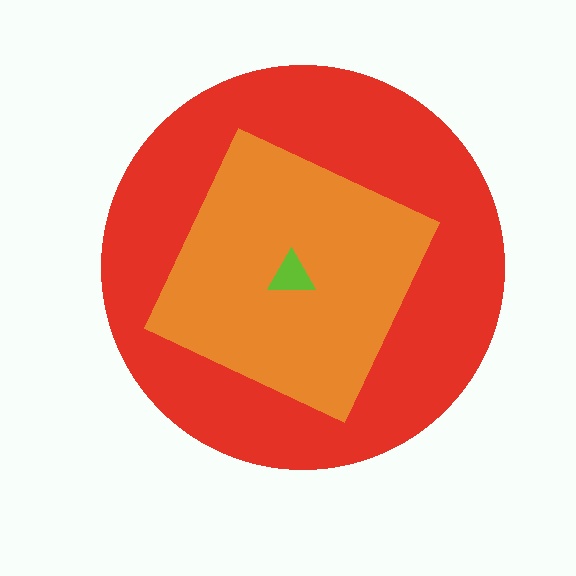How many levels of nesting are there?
3.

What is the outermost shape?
The red circle.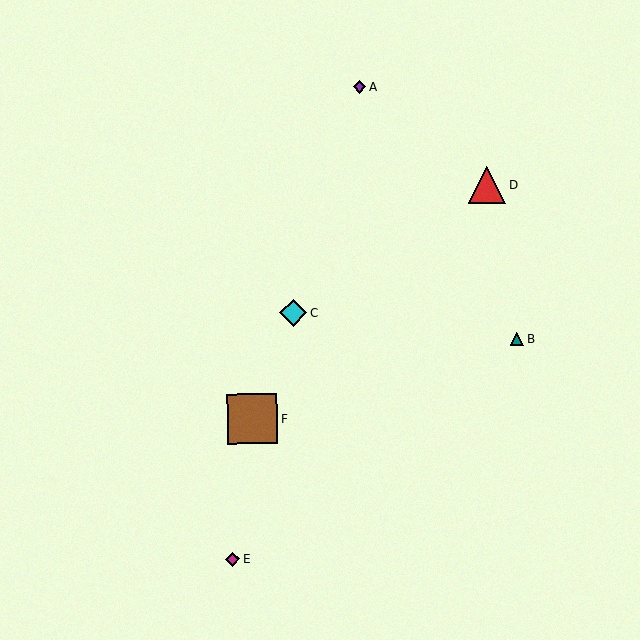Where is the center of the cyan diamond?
The center of the cyan diamond is at (293, 313).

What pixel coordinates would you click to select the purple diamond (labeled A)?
Click at (359, 87) to select the purple diamond A.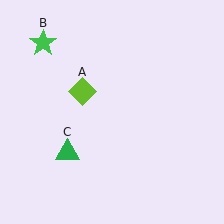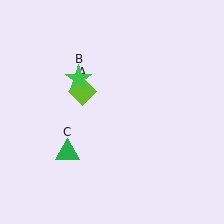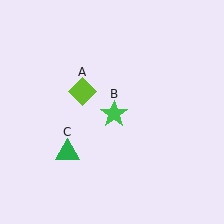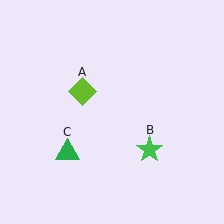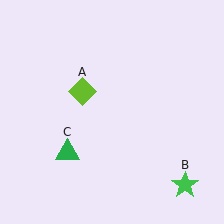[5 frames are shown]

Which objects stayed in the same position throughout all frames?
Lime diamond (object A) and green triangle (object C) remained stationary.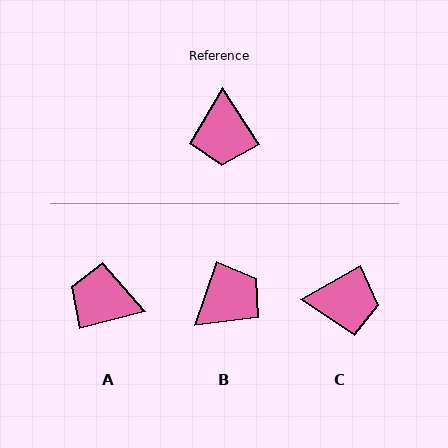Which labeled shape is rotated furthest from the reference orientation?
B, about 128 degrees away.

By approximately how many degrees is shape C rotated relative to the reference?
Approximately 87 degrees counter-clockwise.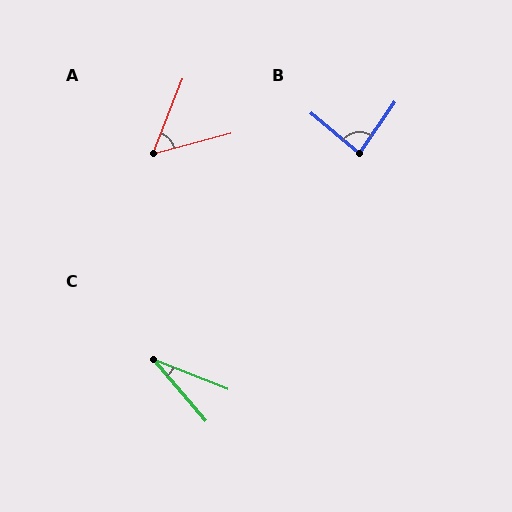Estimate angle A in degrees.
Approximately 53 degrees.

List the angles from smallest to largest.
C (28°), A (53°), B (85°).